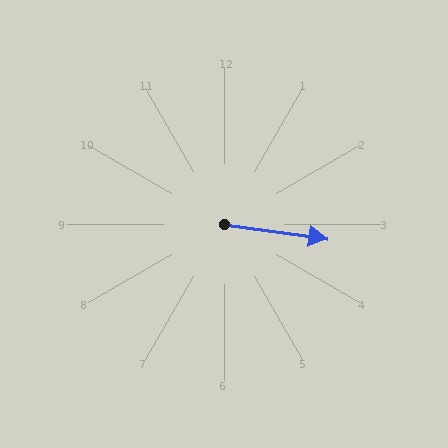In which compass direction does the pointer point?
East.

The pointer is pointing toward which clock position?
Roughly 3 o'clock.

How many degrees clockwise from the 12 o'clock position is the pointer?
Approximately 98 degrees.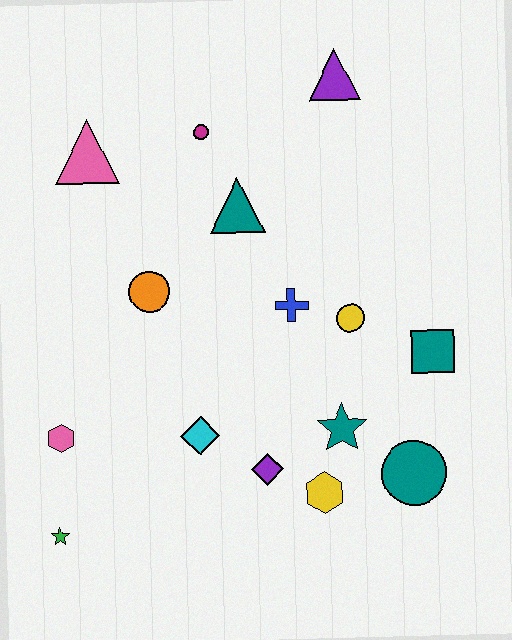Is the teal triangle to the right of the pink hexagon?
Yes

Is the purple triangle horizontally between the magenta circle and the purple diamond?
No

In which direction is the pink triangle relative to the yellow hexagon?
The pink triangle is above the yellow hexagon.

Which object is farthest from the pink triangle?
The teal circle is farthest from the pink triangle.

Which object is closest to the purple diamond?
The yellow hexagon is closest to the purple diamond.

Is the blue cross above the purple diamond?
Yes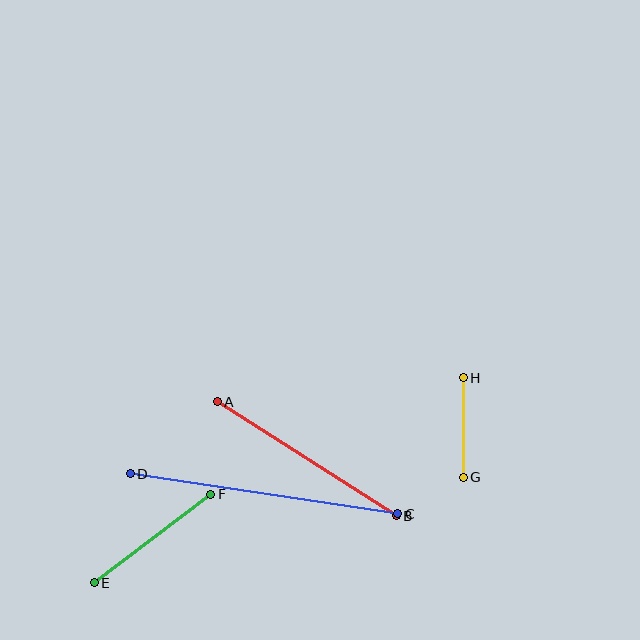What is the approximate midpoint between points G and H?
The midpoint is at approximately (463, 428) pixels.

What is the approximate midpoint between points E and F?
The midpoint is at approximately (153, 538) pixels.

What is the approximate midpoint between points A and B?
The midpoint is at approximately (307, 459) pixels.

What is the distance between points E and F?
The distance is approximately 146 pixels.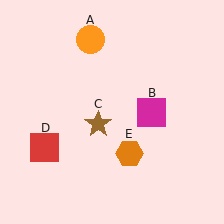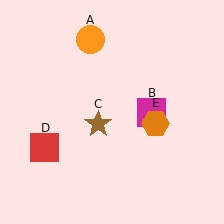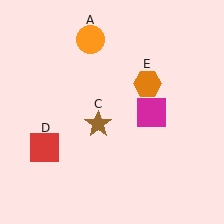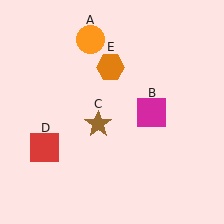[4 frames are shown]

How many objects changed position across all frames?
1 object changed position: orange hexagon (object E).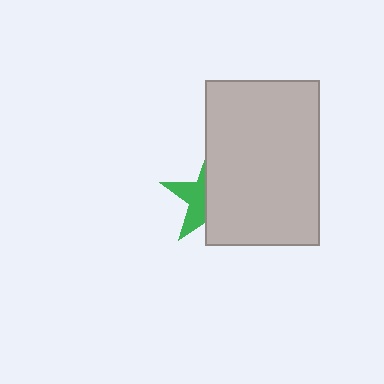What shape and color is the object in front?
The object in front is a light gray rectangle.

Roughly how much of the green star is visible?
A small part of it is visible (roughly 42%).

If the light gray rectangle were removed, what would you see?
You would see the complete green star.